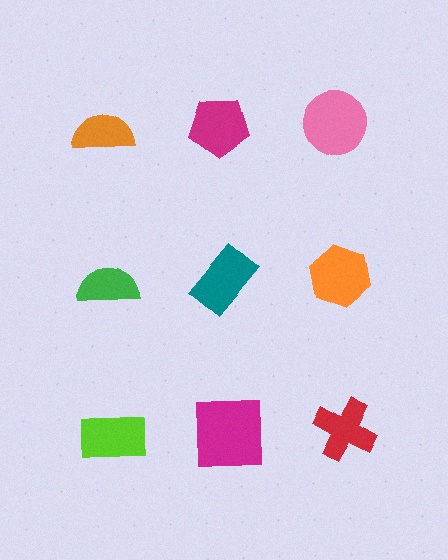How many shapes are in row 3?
3 shapes.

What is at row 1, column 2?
A magenta pentagon.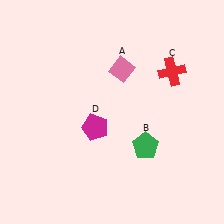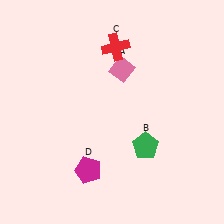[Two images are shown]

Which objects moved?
The objects that moved are: the red cross (C), the magenta pentagon (D).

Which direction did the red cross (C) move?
The red cross (C) moved left.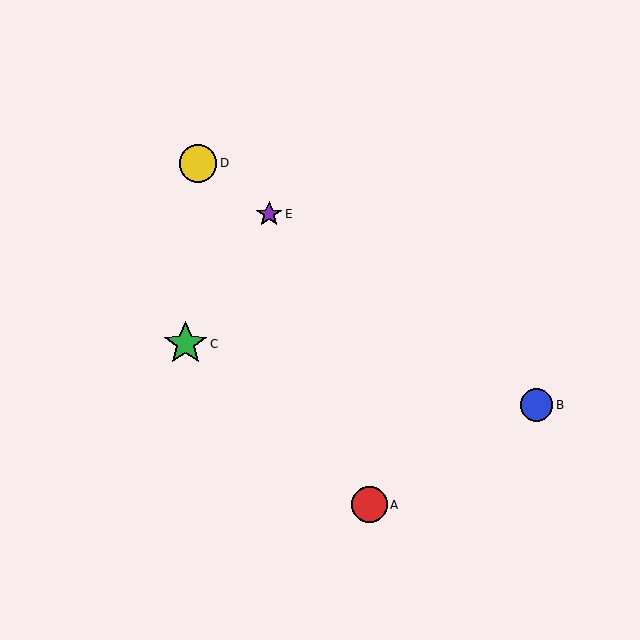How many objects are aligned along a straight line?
3 objects (B, D, E) are aligned along a straight line.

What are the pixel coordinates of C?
Object C is at (185, 344).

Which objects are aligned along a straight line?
Objects B, D, E are aligned along a straight line.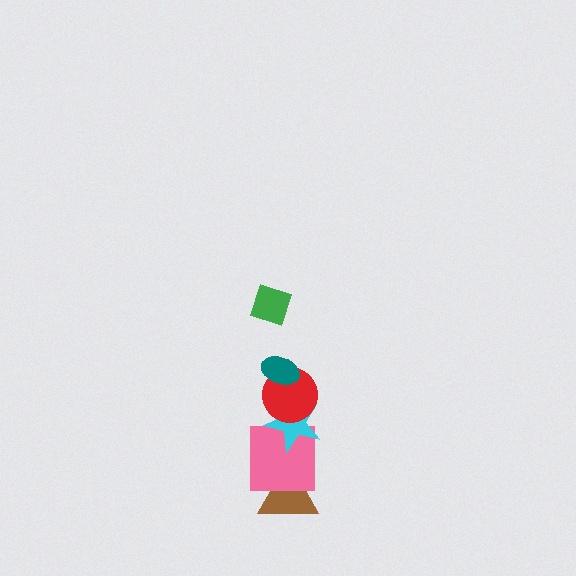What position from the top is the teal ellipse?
The teal ellipse is 2nd from the top.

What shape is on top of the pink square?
The cyan star is on top of the pink square.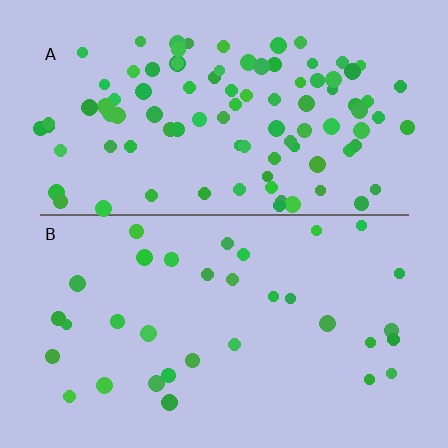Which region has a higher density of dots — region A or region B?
A (the top).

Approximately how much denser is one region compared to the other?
Approximately 2.9× — region A over region B.